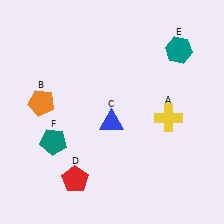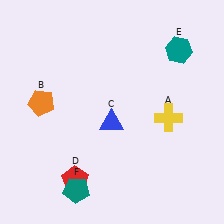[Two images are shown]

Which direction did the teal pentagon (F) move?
The teal pentagon (F) moved down.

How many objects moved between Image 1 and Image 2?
1 object moved between the two images.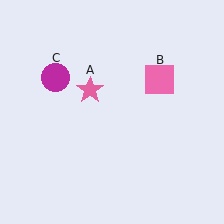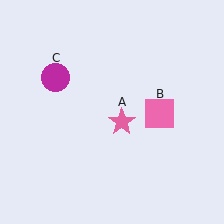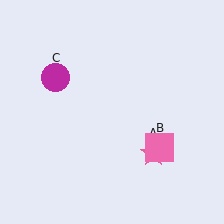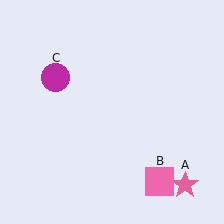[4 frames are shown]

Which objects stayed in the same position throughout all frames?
Magenta circle (object C) remained stationary.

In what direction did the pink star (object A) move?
The pink star (object A) moved down and to the right.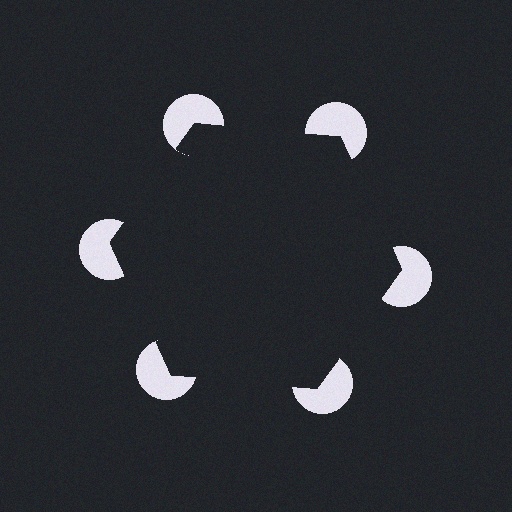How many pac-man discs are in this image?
There are 6 — one at each vertex of the illusory hexagon.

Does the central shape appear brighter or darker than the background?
It typically appears slightly darker than the background, even though no actual brightness change is drawn.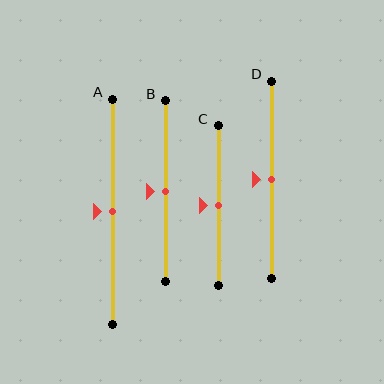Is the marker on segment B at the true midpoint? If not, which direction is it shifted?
Yes, the marker on segment B is at the true midpoint.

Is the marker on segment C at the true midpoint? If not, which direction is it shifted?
Yes, the marker on segment C is at the true midpoint.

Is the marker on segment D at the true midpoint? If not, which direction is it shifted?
Yes, the marker on segment D is at the true midpoint.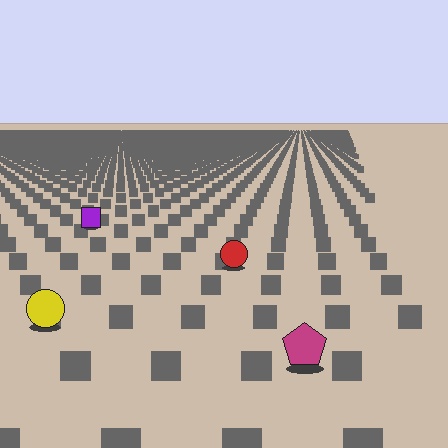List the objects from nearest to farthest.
From nearest to farthest: the magenta pentagon, the yellow circle, the red circle, the purple square.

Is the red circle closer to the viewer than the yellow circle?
No. The yellow circle is closer — you can tell from the texture gradient: the ground texture is coarser near it.